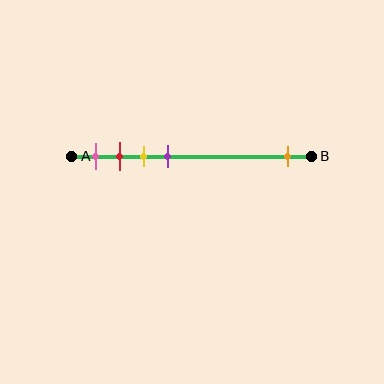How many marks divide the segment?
There are 5 marks dividing the segment.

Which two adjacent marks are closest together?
The red and yellow marks are the closest adjacent pair.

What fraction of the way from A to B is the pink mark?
The pink mark is approximately 10% (0.1) of the way from A to B.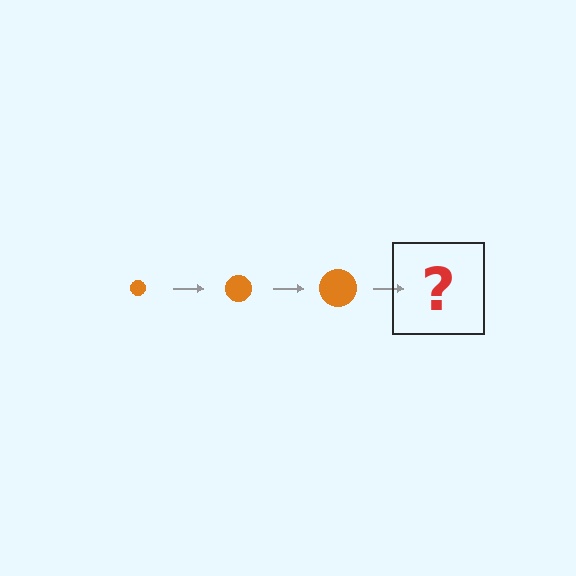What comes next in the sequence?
The next element should be an orange circle, larger than the previous one.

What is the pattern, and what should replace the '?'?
The pattern is that the circle gets progressively larger each step. The '?' should be an orange circle, larger than the previous one.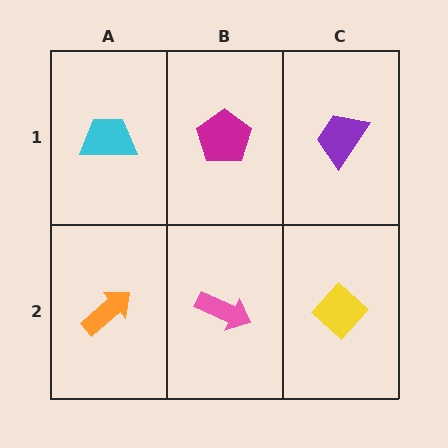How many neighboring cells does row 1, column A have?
2.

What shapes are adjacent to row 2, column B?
A magenta pentagon (row 1, column B), an orange arrow (row 2, column A), a yellow diamond (row 2, column C).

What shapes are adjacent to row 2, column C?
A purple trapezoid (row 1, column C), a pink arrow (row 2, column B).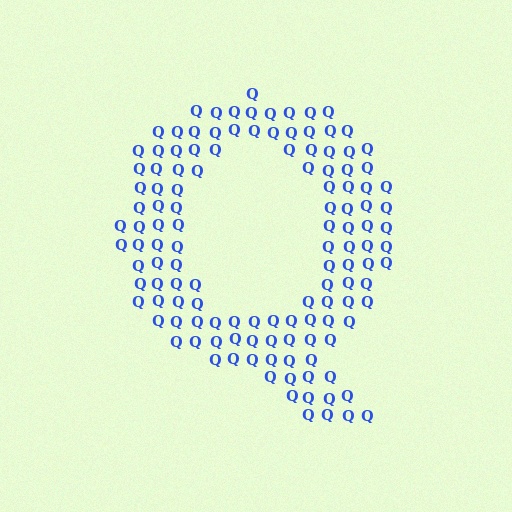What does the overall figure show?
The overall figure shows the letter Q.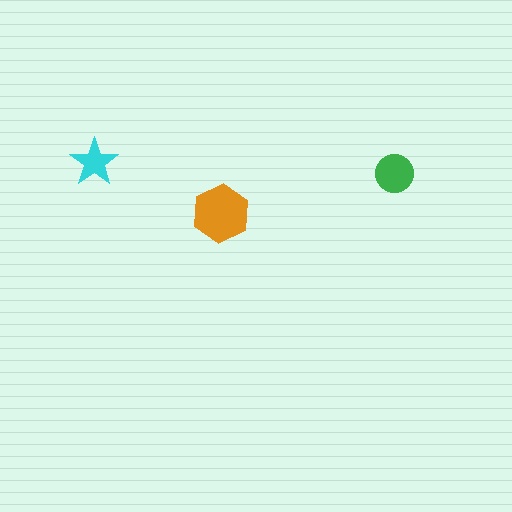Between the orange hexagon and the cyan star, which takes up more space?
The orange hexagon.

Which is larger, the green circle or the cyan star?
The green circle.